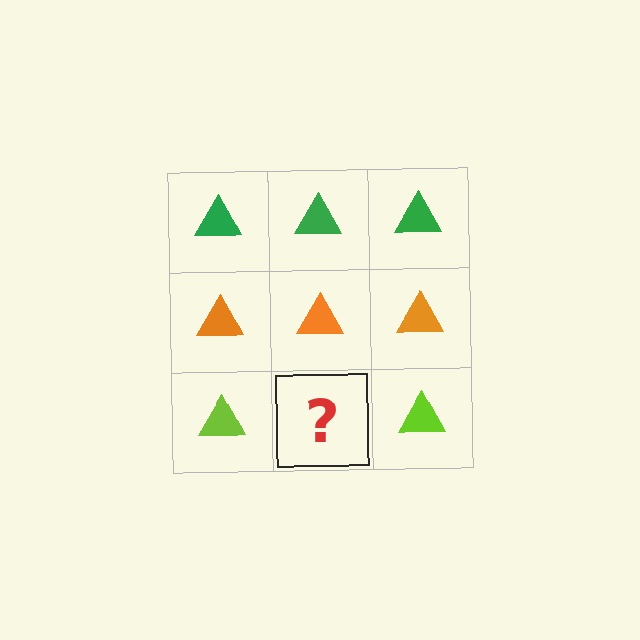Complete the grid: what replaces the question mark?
The question mark should be replaced with a lime triangle.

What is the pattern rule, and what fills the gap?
The rule is that each row has a consistent color. The gap should be filled with a lime triangle.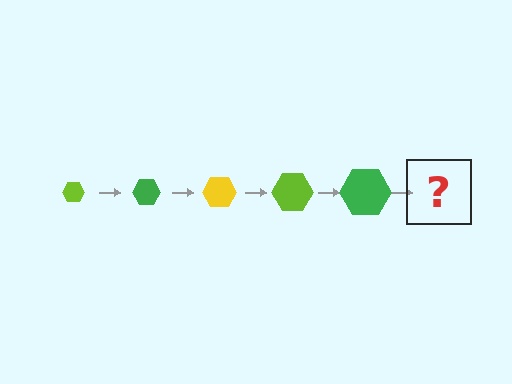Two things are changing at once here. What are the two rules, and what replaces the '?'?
The two rules are that the hexagon grows larger each step and the color cycles through lime, green, and yellow. The '?' should be a yellow hexagon, larger than the previous one.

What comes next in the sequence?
The next element should be a yellow hexagon, larger than the previous one.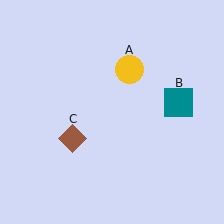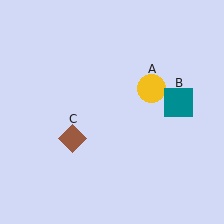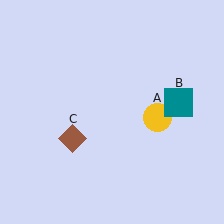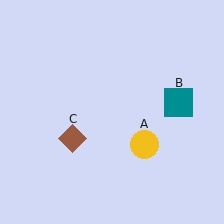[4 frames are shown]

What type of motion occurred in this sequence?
The yellow circle (object A) rotated clockwise around the center of the scene.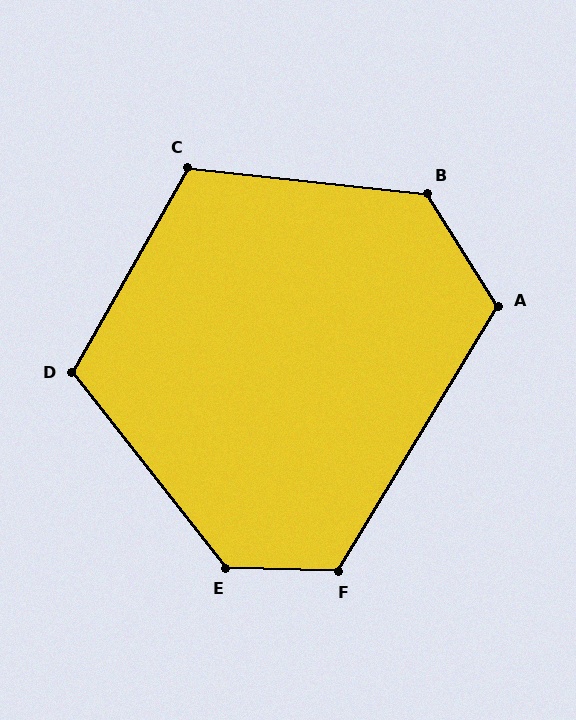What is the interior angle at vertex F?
Approximately 119 degrees (obtuse).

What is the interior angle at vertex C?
Approximately 113 degrees (obtuse).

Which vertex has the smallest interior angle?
D, at approximately 112 degrees.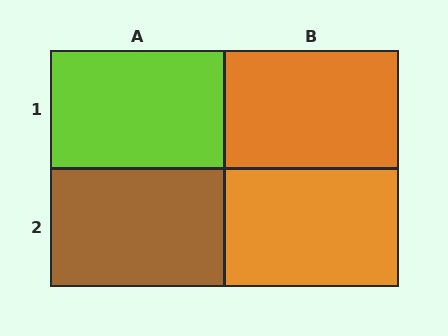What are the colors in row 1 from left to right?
Lime, orange.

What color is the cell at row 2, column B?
Orange.